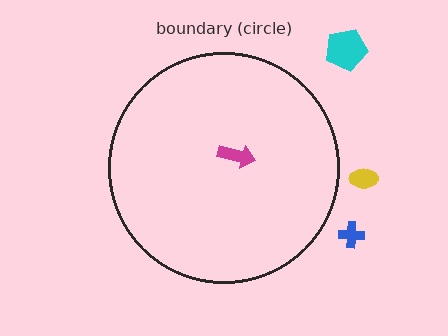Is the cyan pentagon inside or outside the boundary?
Outside.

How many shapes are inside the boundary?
1 inside, 3 outside.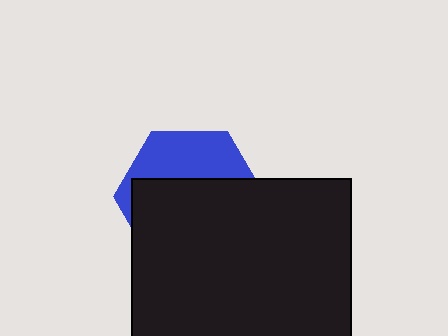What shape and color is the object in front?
The object in front is a black square.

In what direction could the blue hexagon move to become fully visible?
The blue hexagon could move up. That would shift it out from behind the black square entirely.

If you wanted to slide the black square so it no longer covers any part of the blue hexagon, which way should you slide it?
Slide it down — that is the most direct way to separate the two shapes.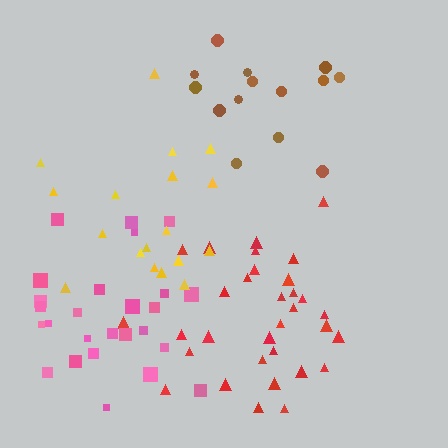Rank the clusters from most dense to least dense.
red, pink, yellow, brown.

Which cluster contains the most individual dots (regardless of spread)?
Red (32).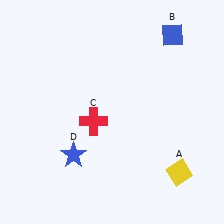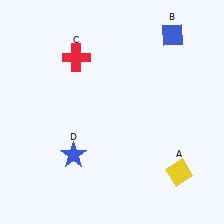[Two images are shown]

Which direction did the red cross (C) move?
The red cross (C) moved up.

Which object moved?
The red cross (C) moved up.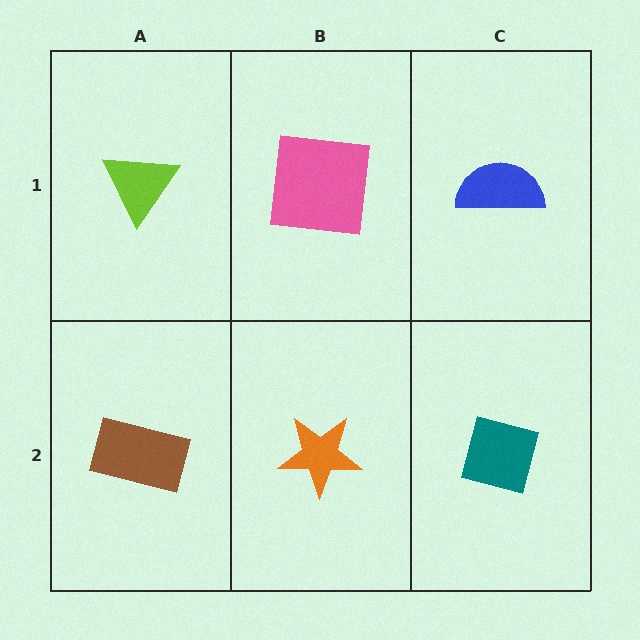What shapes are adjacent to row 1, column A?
A brown rectangle (row 2, column A), a pink square (row 1, column B).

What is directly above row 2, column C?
A blue semicircle.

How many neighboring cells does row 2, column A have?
2.